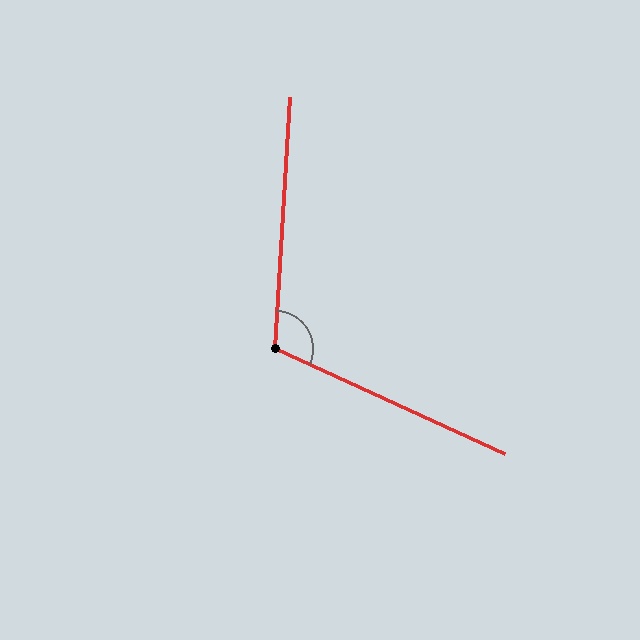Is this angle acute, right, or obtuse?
It is obtuse.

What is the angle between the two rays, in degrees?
Approximately 111 degrees.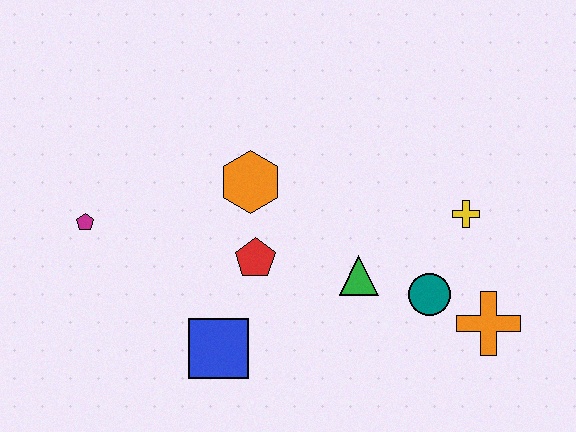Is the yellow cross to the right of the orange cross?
No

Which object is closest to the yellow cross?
The teal circle is closest to the yellow cross.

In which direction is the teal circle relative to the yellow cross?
The teal circle is below the yellow cross.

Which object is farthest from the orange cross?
The magenta pentagon is farthest from the orange cross.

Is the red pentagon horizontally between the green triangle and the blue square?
Yes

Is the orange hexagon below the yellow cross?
No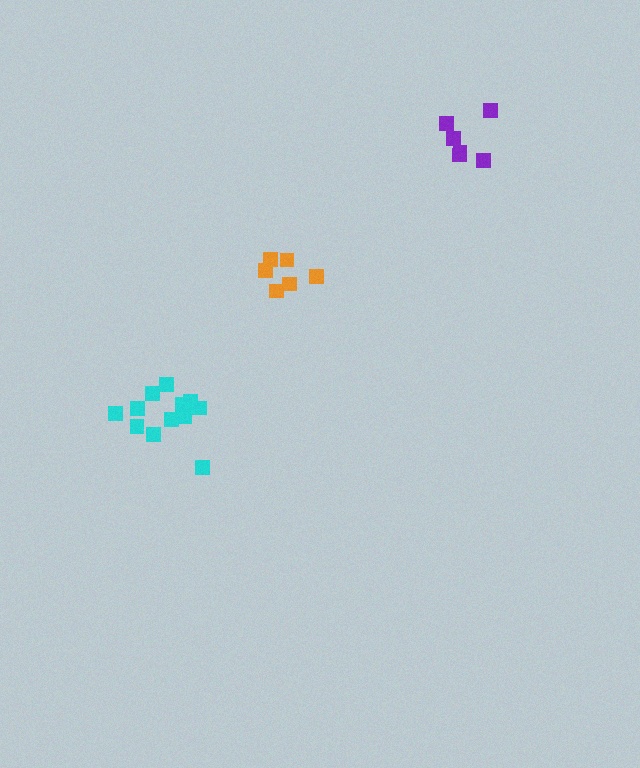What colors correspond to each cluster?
The clusters are colored: orange, cyan, purple.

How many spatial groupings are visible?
There are 3 spatial groupings.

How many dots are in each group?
Group 1: 6 dots, Group 2: 12 dots, Group 3: 6 dots (24 total).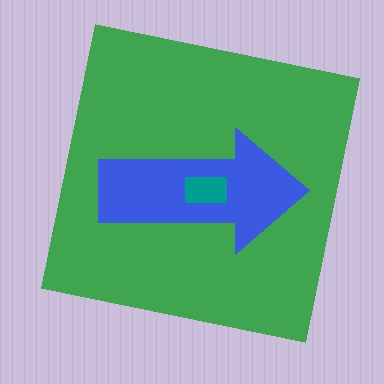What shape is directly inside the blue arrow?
The teal rectangle.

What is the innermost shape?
The teal rectangle.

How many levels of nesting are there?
3.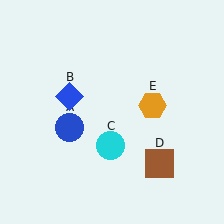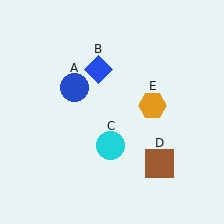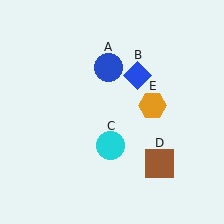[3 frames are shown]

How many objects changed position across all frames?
2 objects changed position: blue circle (object A), blue diamond (object B).